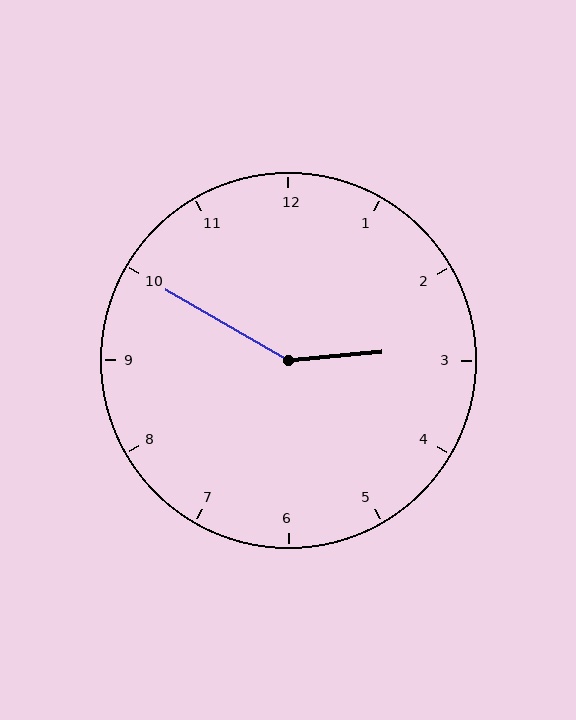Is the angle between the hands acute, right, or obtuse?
It is obtuse.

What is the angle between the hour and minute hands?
Approximately 145 degrees.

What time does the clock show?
2:50.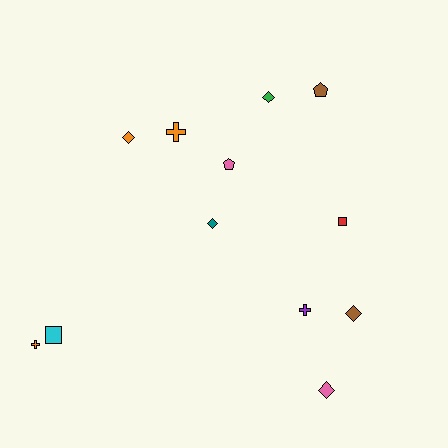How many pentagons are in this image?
There are 2 pentagons.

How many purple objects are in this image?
There is 1 purple object.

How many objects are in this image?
There are 12 objects.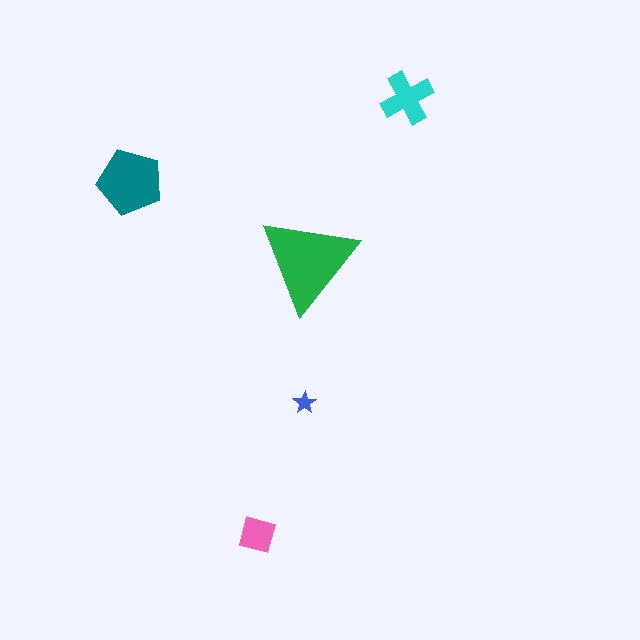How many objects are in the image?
There are 5 objects in the image.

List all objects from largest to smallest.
The green triangle, the teal pentagon, the cyan cross, the pink diamond, the blue star.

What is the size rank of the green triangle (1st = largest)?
1st.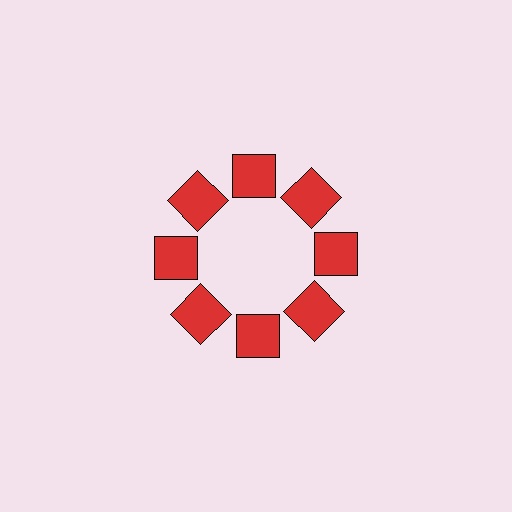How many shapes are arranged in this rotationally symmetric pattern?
There are 8 shapes, arranged in 8 groups of 1.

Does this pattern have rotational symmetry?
Yes, this pattern has 8-fold rotational symmetry. It looks the same after rotating 45 degrees around the center.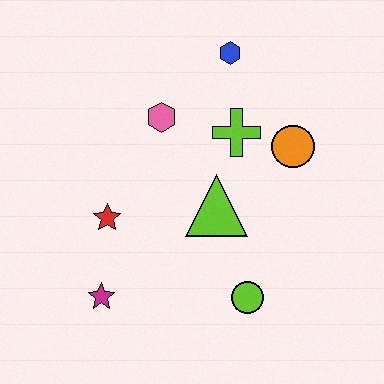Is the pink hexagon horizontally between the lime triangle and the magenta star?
Yes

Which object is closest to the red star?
The magenta star is closest to the red star.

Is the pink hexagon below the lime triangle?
No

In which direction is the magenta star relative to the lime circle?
The magenta star is to the left of the lime circle.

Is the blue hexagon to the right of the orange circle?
No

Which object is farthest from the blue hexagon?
The magenta star is farthest from the blue hexagon.